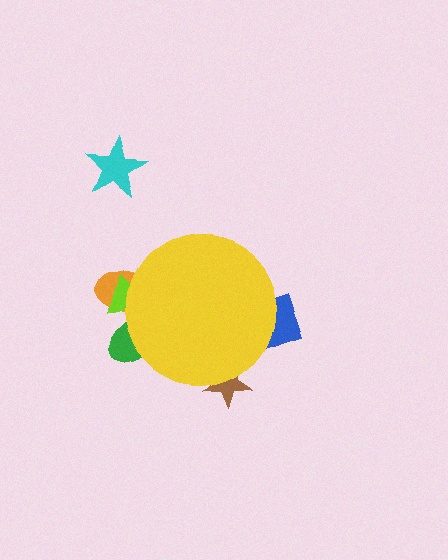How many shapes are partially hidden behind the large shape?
5 shapes are partially hidden.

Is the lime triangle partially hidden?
Yes, the lime triangle is partially hidden behind the yellow circle.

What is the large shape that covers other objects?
A yellow circle.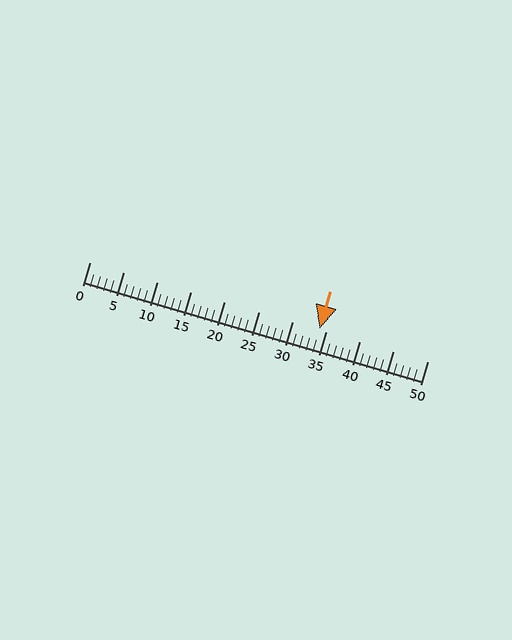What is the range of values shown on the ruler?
The ruler shows values from 0 to 50.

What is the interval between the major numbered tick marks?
The major tick marks are spaced 5 units apart.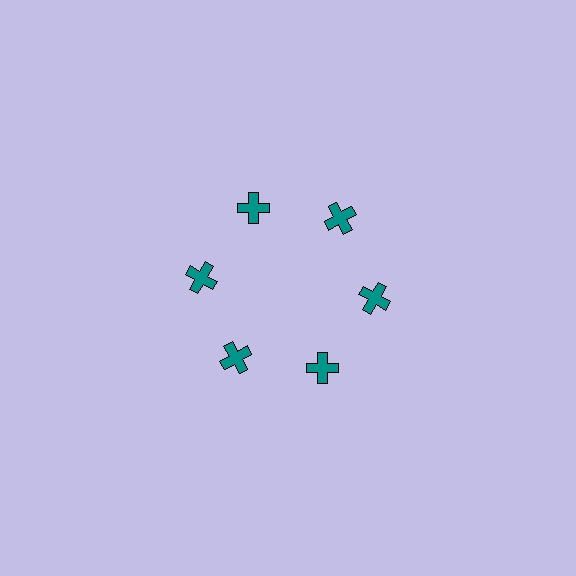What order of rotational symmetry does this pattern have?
This pattern has 6-fold rotational symmetry.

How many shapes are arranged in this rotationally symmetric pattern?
There are 6 shapes, arranged in 6 groups of 1.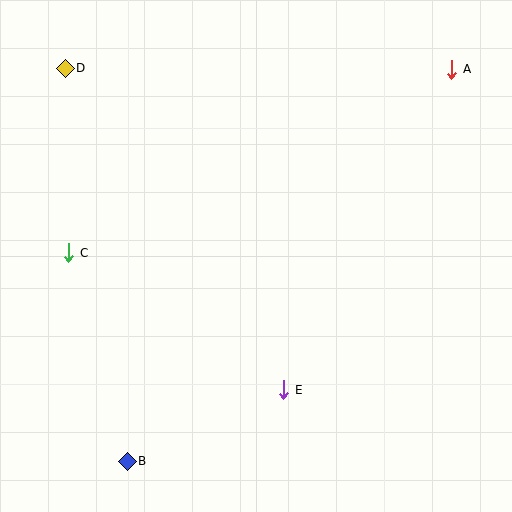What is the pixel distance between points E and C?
The distance between E and C is 255 pixels.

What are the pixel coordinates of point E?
Point E is at (284, 390).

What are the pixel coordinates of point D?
Point D is at (65, 68).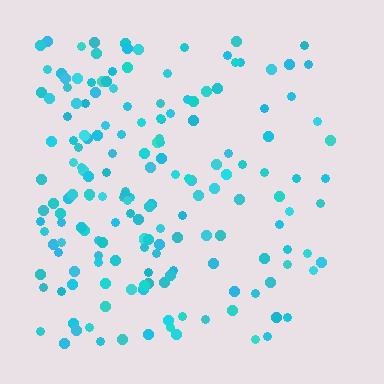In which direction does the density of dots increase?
From right to left, with the left side densest.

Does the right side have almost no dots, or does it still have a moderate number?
Still a moderate number, just noticeably fewer than the left.